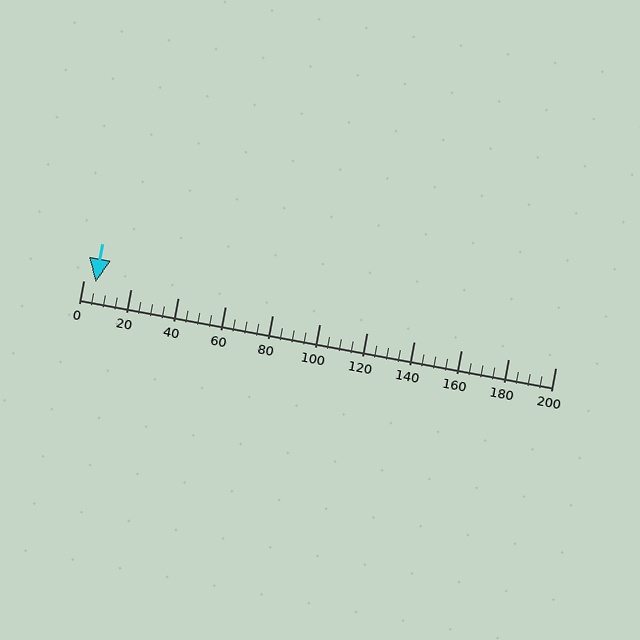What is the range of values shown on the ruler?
The ruler shows values from 0 to 200.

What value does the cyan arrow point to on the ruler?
The cyan arrow points to approximately 5.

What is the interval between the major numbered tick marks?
The major tick marks are spaced 20 units apart.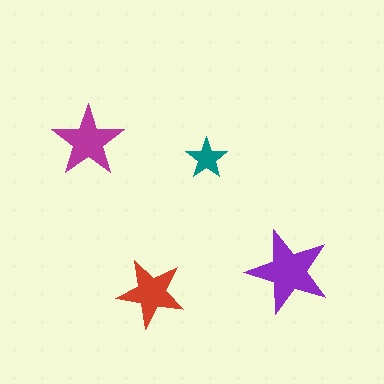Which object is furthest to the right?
The purple star is rightmost.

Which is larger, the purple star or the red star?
The purple one.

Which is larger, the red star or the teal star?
The red one.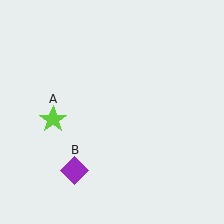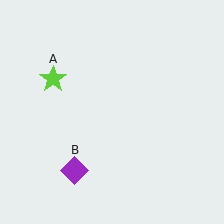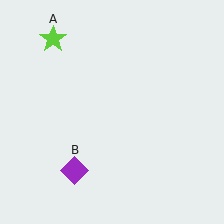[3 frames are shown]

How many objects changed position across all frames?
1 object changed position: lime star (object A).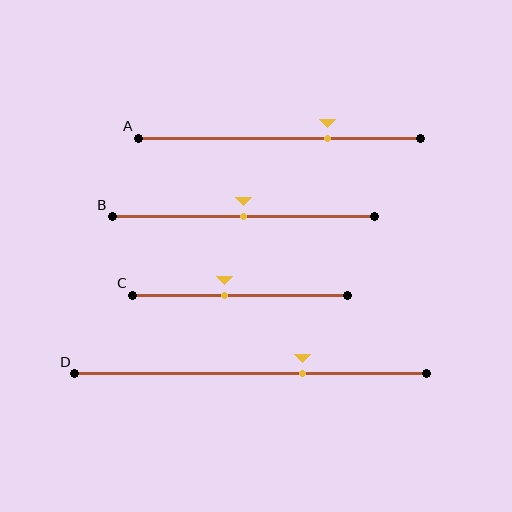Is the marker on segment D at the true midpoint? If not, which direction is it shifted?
No, the marker on segment D is shifted to the right by about 15% of the segment length.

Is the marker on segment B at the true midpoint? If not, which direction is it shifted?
Yes, the marker on segment B is at the true midpoint.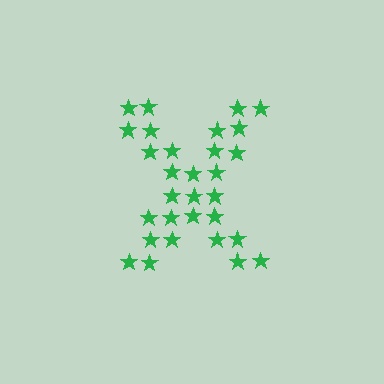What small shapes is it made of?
It is made of small stars.